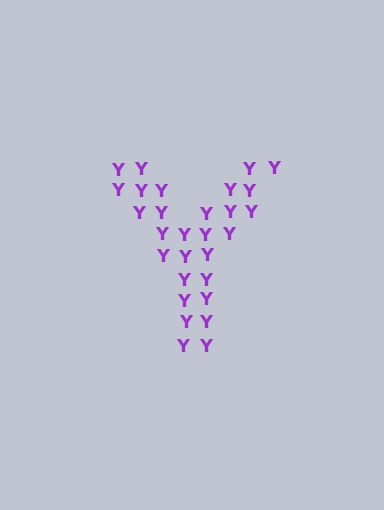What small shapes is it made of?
It is made of small letter Y's.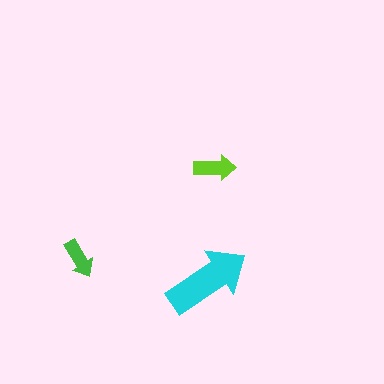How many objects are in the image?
There are 3 objects in the image.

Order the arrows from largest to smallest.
the cyan one, the lime one, the green one.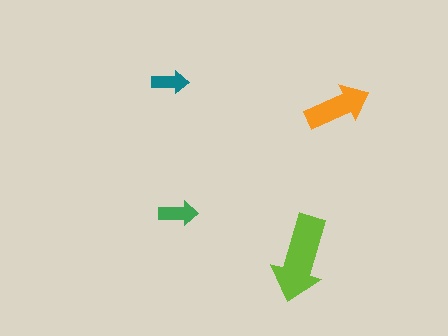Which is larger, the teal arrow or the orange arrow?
The orange one.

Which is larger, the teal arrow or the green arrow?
The green one.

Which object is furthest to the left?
The teal arrow is leftmost.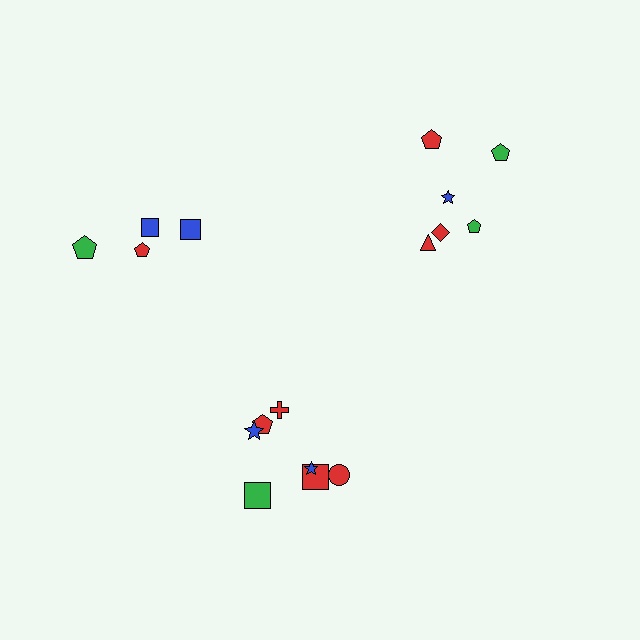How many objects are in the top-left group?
There are 4 objects.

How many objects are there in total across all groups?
There are 17 objects.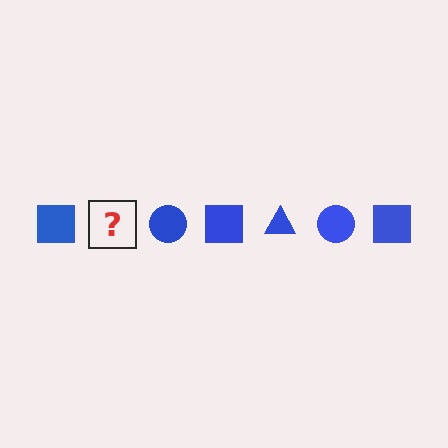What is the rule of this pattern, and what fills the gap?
The rule is that the pattern cycles through square, triangle, circle shapes in blue. The gap should be filled with a blue triangle.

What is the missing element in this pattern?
The missing element is a blue triangle.